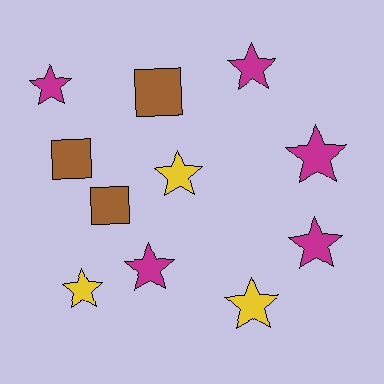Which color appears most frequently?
Magenta, with 5 objects.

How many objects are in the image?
There are 11 objects.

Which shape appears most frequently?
Star, with 8 objects.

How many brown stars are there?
There are no brown stars.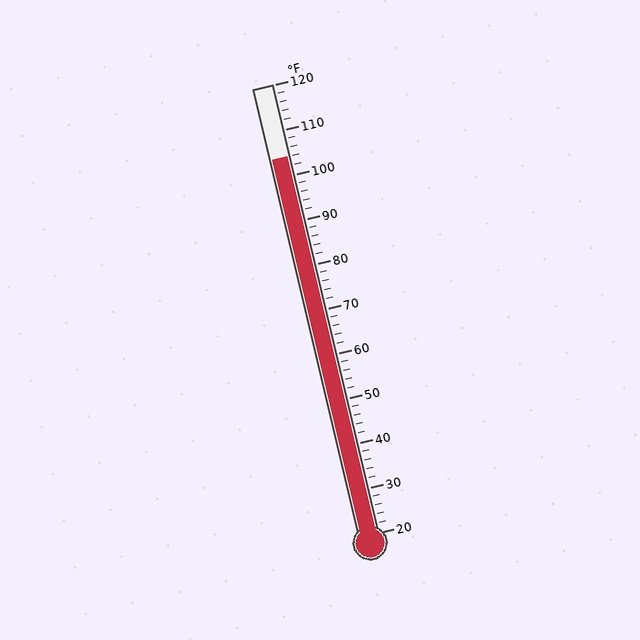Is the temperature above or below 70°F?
The temperature is above 70°F.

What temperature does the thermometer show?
The thermometer shows approximately 104°F.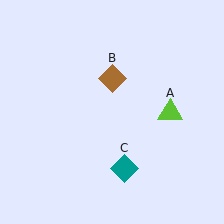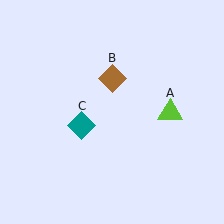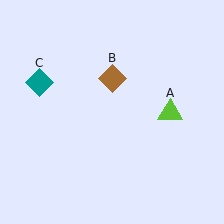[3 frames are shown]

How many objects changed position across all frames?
1 object changed position: teal diamond (object C).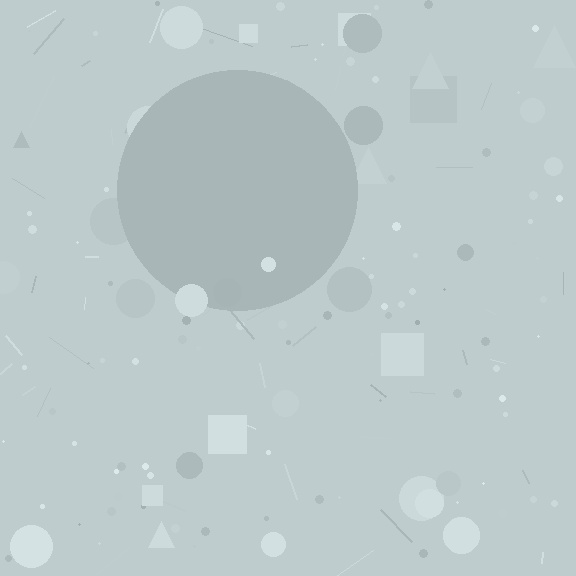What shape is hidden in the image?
A circle is hidden in the image.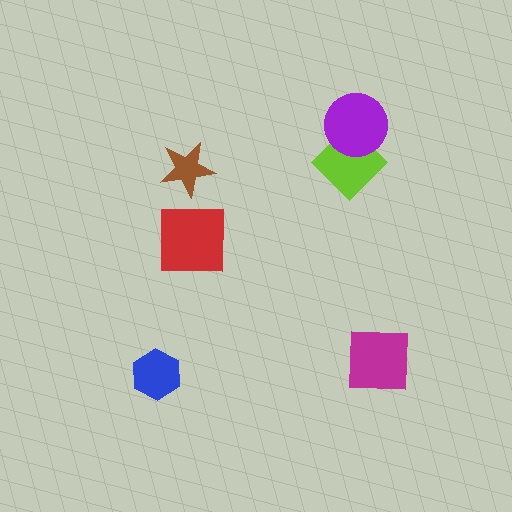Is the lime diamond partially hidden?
Yes, it is partially covered by another shape.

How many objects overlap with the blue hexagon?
0 objects overlap with the blue hexagon.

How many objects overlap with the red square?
0 objects overlap with the red square.